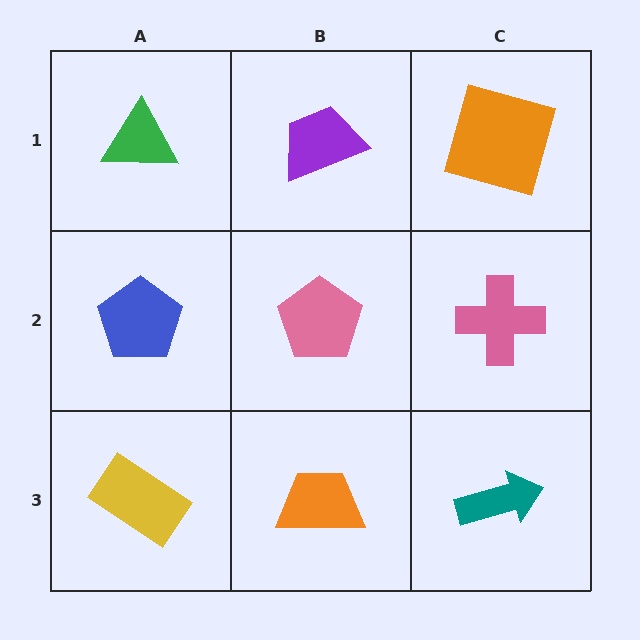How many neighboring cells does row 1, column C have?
2.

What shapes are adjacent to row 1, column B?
A pink pentagon (row 2, column B), a green triangle (row 1, column A), an orange square (row 1, column C).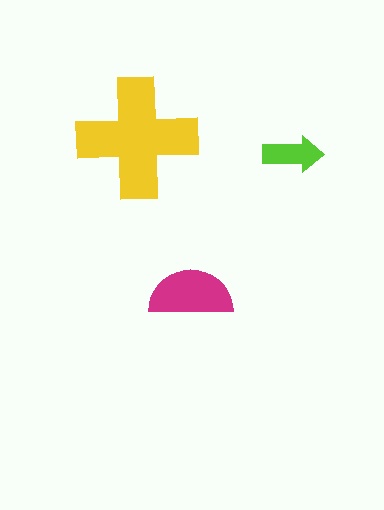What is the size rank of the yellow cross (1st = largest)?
1st.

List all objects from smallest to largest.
The lime arrow, the magenta semicircle, the yellow cross.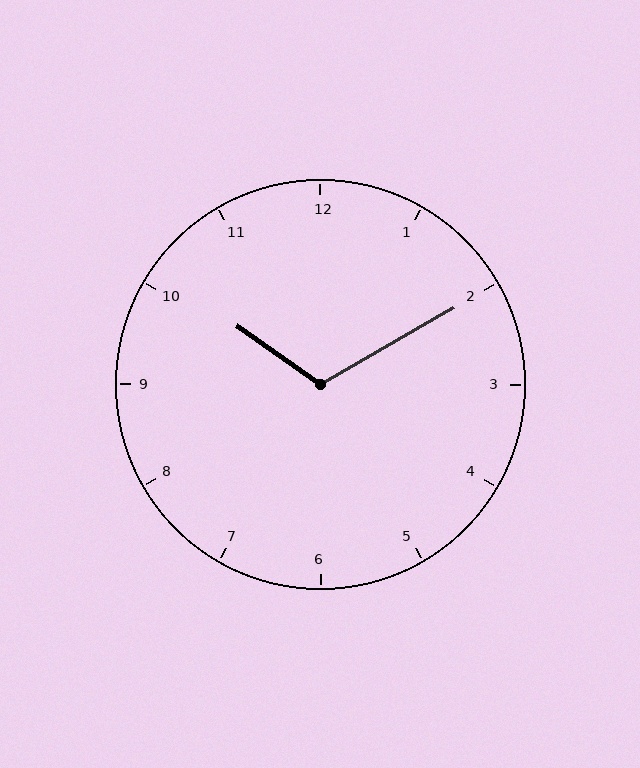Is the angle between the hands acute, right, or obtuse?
It is obtuse.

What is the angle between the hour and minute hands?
Approximately 115 degrees.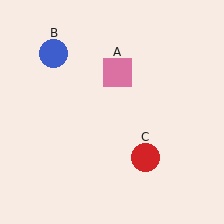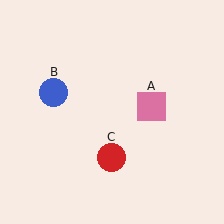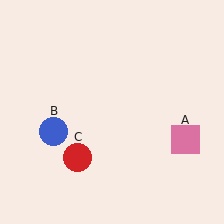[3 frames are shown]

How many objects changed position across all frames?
3 objects changed position: pink square (object A), blue circle (object B), red circle (object C).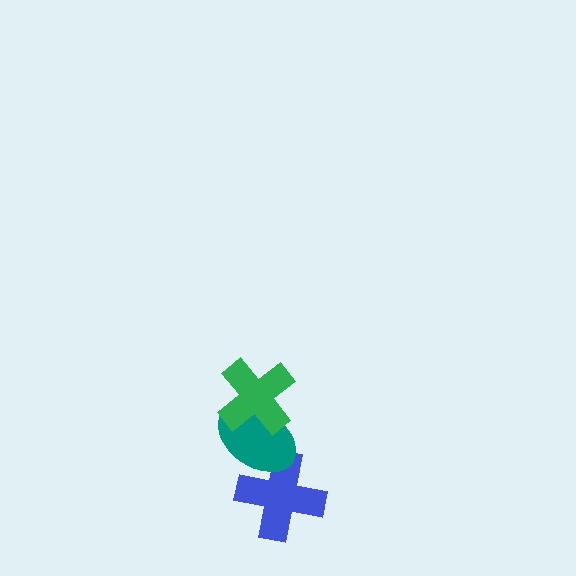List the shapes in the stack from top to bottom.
From top to bottom: the green cross, the teal ellipse, the blue cross.